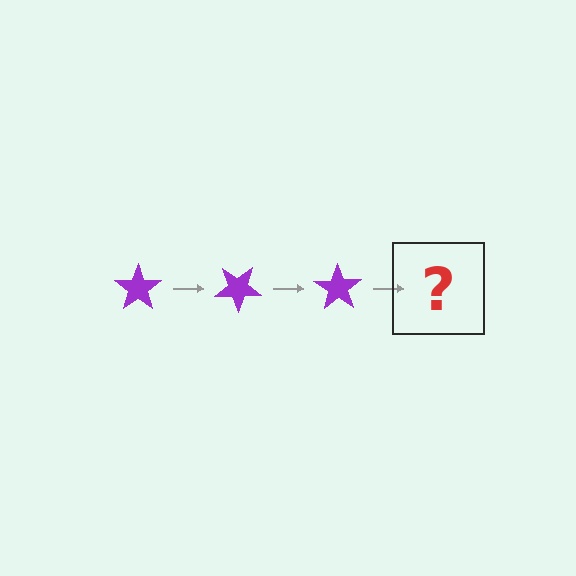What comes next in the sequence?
The next element should be a purple star rotated 105 degrees.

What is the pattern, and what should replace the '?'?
The pattern is that the star rotates 35 degrees each step. The '?' should be a purple star rotated 105 degrees.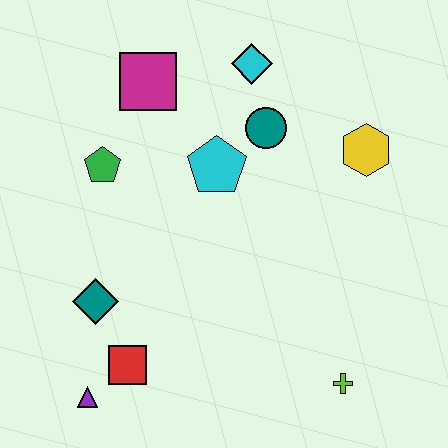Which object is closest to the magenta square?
The green pentagon is closest to the magenta square.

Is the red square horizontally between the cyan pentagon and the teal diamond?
Yes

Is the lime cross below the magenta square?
Yes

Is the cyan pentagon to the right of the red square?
Yes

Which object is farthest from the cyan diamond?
The purple triangle is farthest from the cyan diamond.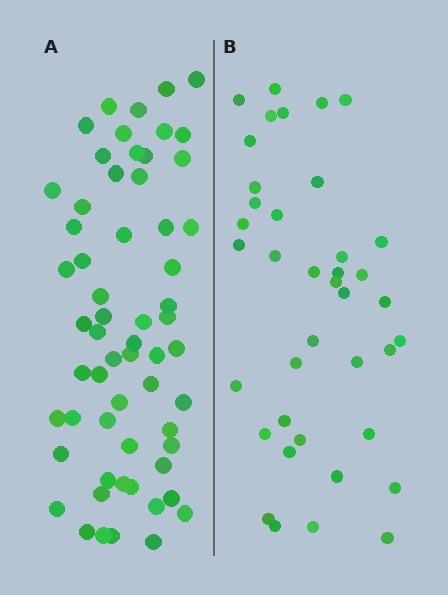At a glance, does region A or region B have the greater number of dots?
Region A (the left region) has more dots.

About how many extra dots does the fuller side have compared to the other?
Region A has approximately 20 more dots than region B.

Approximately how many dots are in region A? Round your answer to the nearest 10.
About 60 dots.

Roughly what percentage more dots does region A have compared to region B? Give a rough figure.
About 55% more.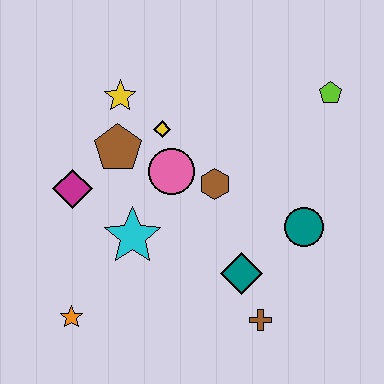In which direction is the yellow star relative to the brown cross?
The yellow star is above the brown cross.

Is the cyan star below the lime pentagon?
Yes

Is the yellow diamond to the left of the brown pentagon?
No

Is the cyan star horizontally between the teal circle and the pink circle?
No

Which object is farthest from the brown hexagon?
The orange star is farthest from the brown hexagon.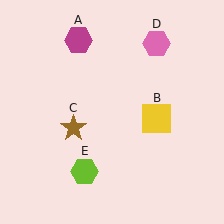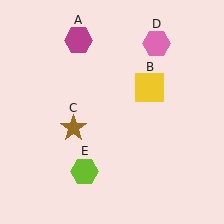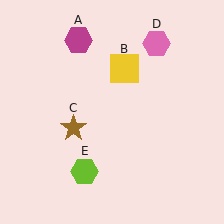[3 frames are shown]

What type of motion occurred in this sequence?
The yellow square (object B) rotated counterclockwise around the center of the scene.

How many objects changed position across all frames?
1 object changed position: yellow square (object B).